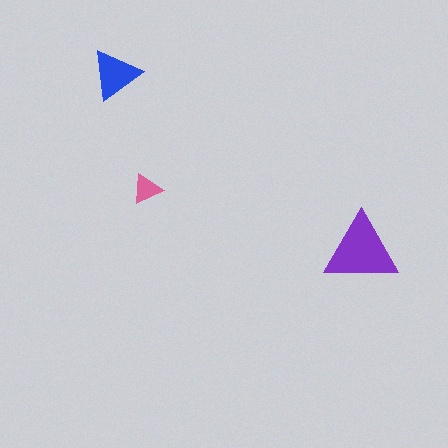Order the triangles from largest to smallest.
the purple one, the blue one, the pink one.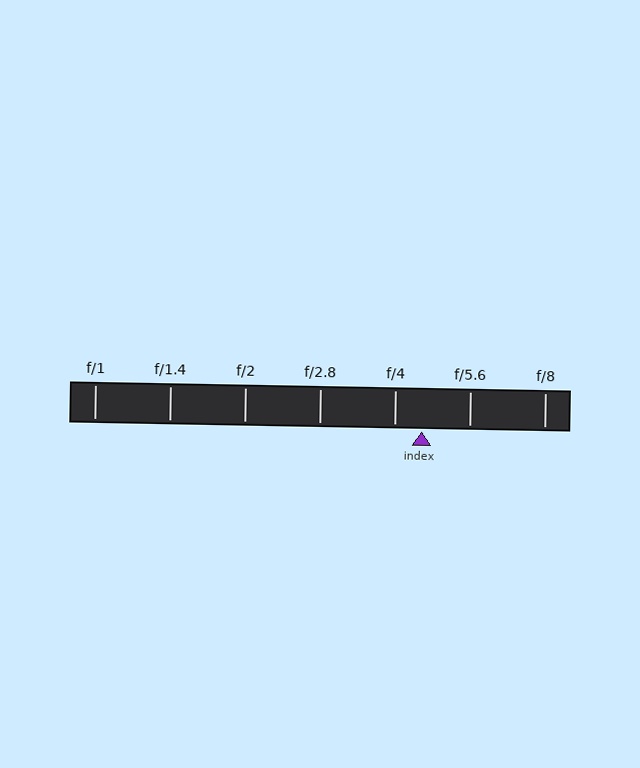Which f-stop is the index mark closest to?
The index mark is closest to f/4.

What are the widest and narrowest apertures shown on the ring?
The widest aperture shown is f/1 and the narrowest is f/8.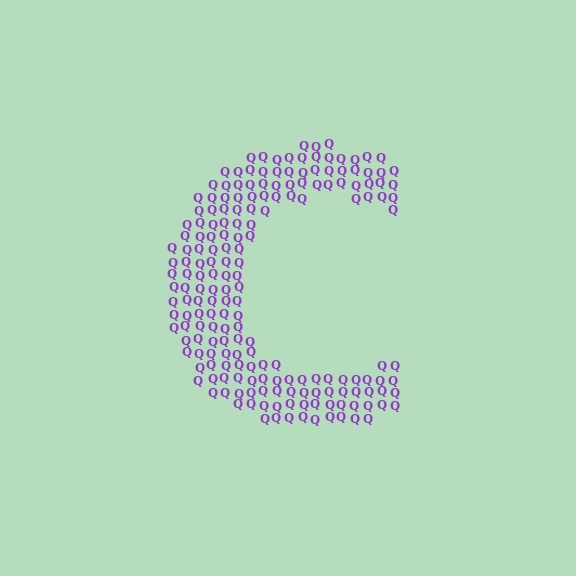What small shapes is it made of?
It is made of small letter Q's.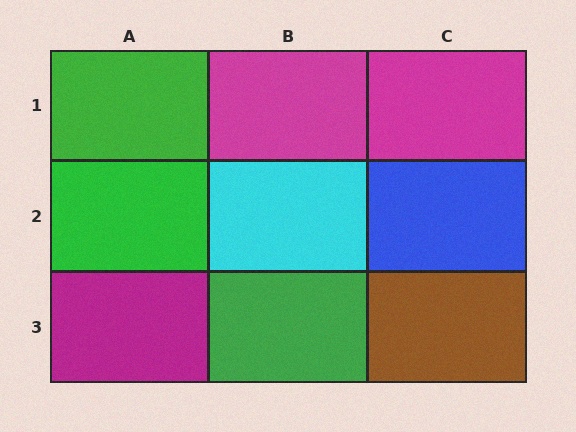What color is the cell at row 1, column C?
Magenta.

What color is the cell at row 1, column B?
Magenta.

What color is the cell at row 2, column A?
Green.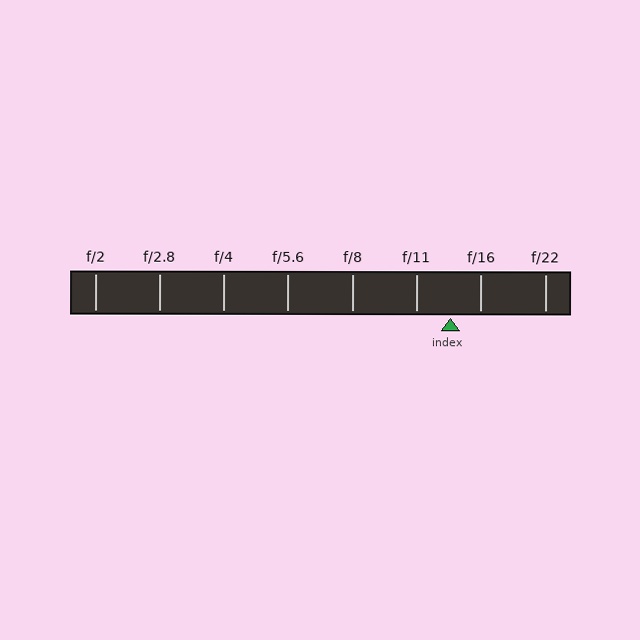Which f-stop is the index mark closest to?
The index mark is closest to f/16.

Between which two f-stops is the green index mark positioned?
The index mark is between f/11 and f/16.